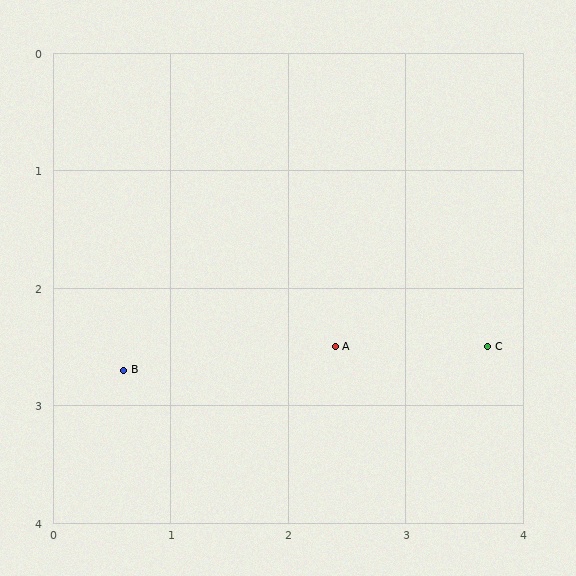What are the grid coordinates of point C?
Point C is at approximately (3.7, 2.5).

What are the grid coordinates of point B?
Point B is at approximately (0.6, 2.7).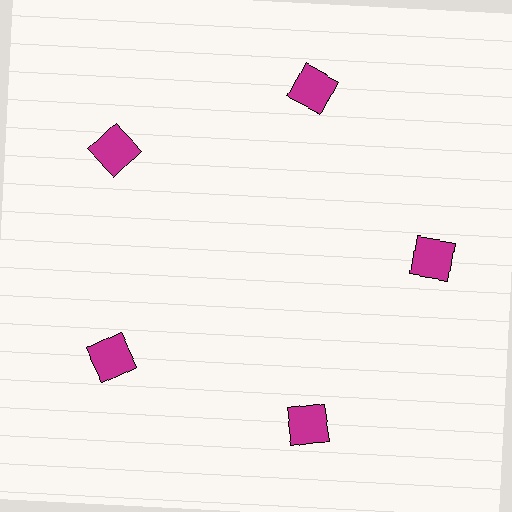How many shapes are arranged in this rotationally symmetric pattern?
There are 5 shapes, arranged in 5 groups of 1.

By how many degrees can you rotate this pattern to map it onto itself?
The pattern maps onto itself every 72 degrees of rotation.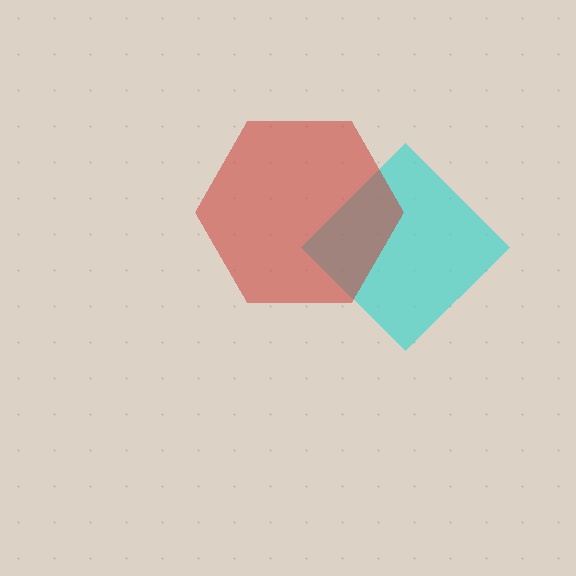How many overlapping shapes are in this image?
There are 2 overlapping shapes in the image.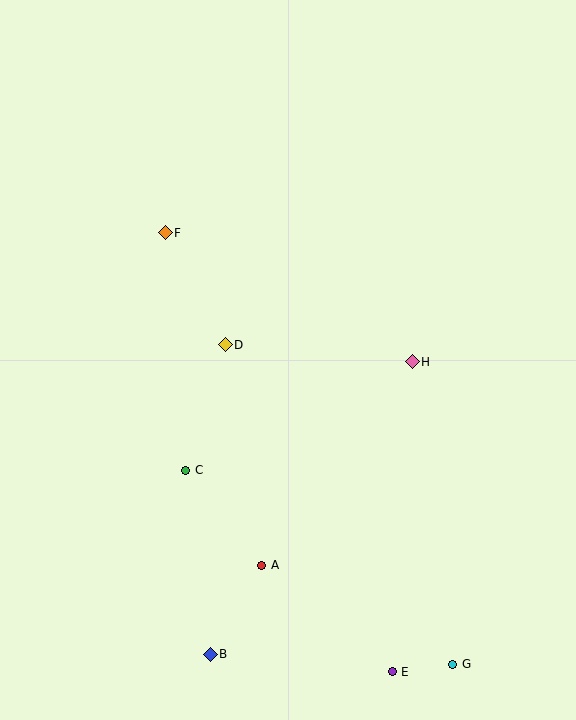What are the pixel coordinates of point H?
Point H is at (412, 362).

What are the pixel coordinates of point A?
Point A is at (262, 565).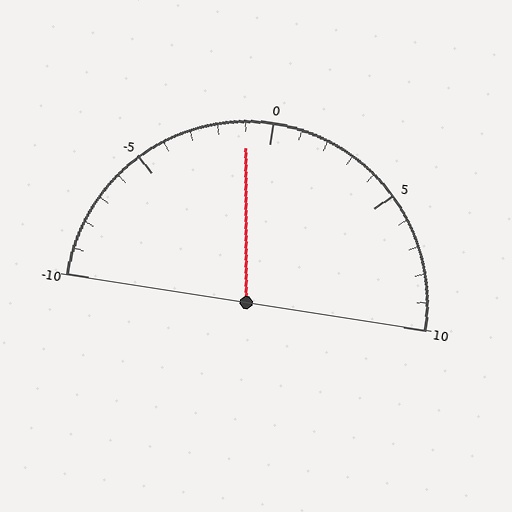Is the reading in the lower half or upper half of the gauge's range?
The reading is in the lower half of the range (-10 to 10).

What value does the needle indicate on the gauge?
The needle indicates approximately -1.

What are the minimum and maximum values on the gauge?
The gauge ranges from -10 to 10.